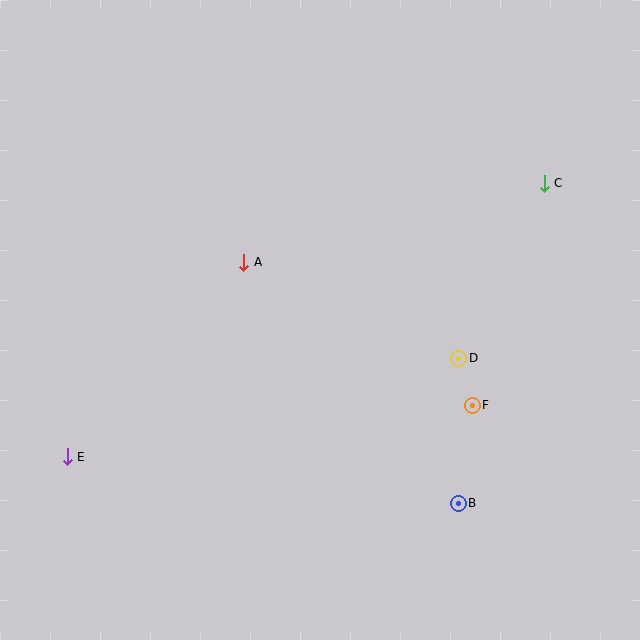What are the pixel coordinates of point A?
Point A is at (244, 262).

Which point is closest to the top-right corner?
Point C is closest to the top-right corner.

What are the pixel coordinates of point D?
Point D is at (459, 358).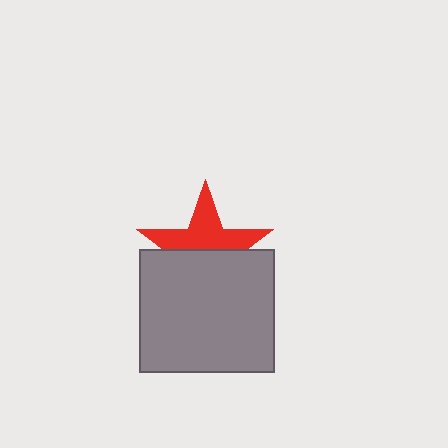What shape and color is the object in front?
The object in front is a gray rectangle.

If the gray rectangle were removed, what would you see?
You would see the complete red star.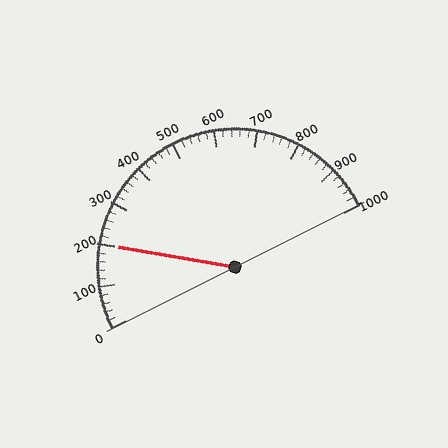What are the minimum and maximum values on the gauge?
The gauge ranges from 0 to 1000.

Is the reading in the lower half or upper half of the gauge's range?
The reading is in the lower half of the range (0 to 1000).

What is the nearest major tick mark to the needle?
The nearest major tick mark is 200.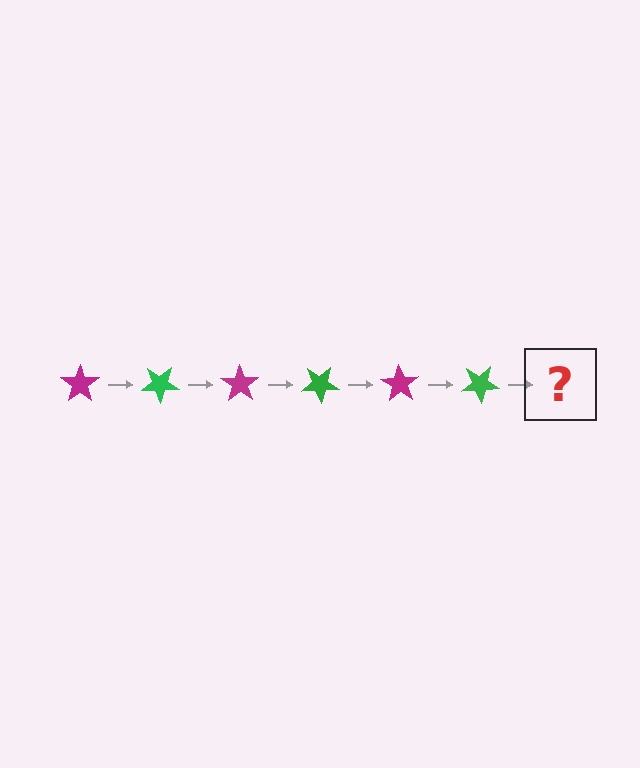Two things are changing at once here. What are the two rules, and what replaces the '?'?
The two rules are that it rotates 35 degrees each step and the color cycles through magenta and green. The '?' should be a magenta star, rotated 210 degrees from the start.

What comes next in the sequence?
The next element should be a magenta star, rotated 210 degrees from the start.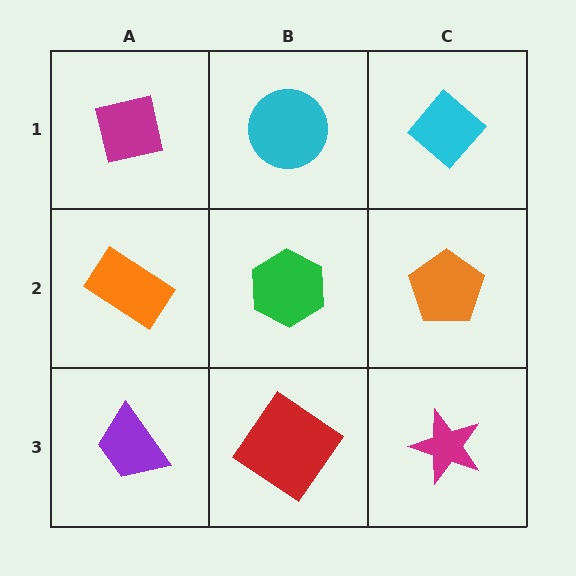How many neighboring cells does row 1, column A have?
2.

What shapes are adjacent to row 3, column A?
An orange rectangle (row 2, column A), a red diamond (row 3, column B).